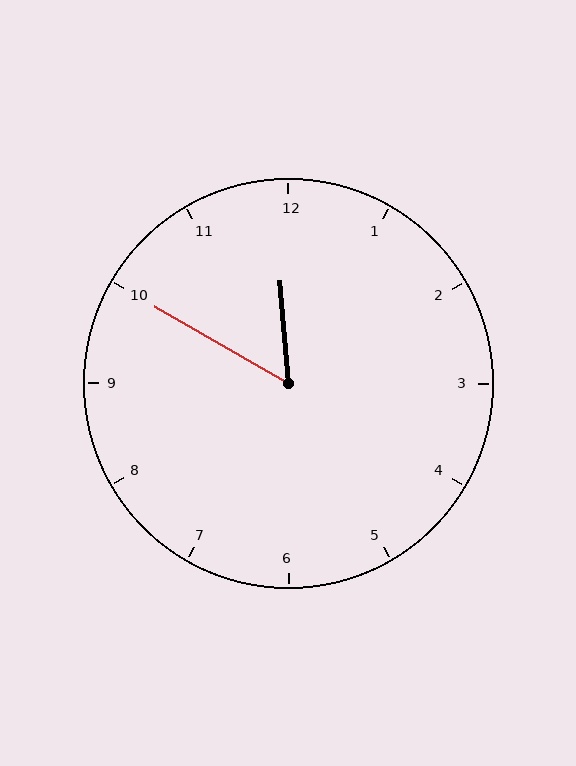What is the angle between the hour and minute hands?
Approximately 55 degrees.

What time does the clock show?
11:50.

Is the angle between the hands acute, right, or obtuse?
It is acute.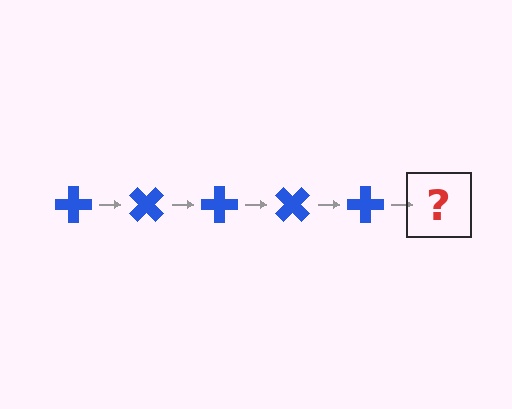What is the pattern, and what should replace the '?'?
The pattern is that the cross rotates 45 degrees each step. The '?' should be a blue cross rotated 225 degrees.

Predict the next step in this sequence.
The next step is a blue cross rotated 225 degrees.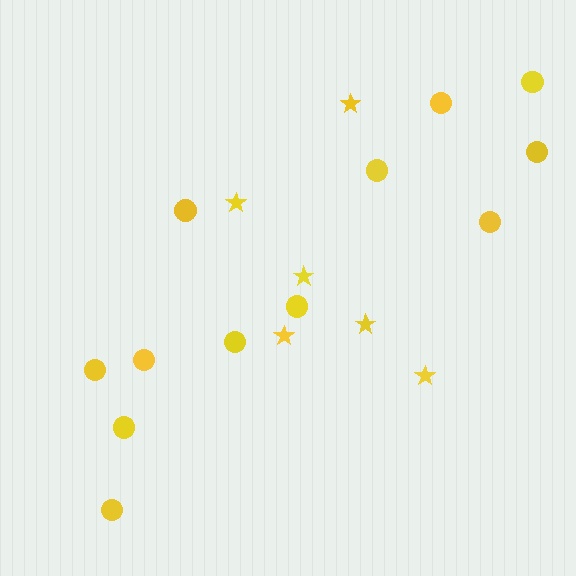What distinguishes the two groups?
There are 2 groups: one group of circles (12) and one group of stars (6).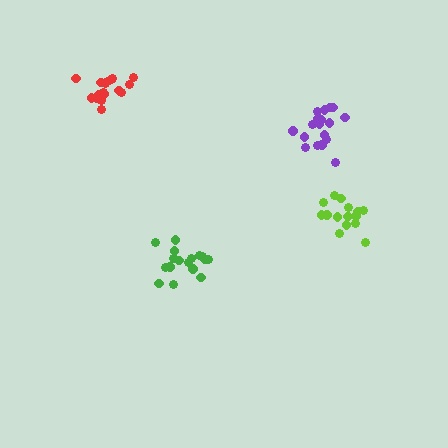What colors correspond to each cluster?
The clusters are colored: lime, red, green, purple.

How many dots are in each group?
Group 1: 15 dots, Group 2: 17 dots, Group 3: 17 dots, Group 4: 19 dots (68 total).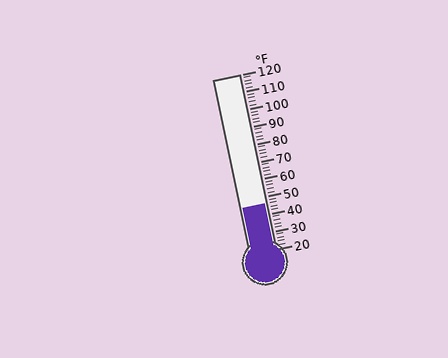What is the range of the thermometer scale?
The thermometer scale ranges from 20°F to 120°F.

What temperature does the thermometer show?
The thermometer shows approximately 46°F.